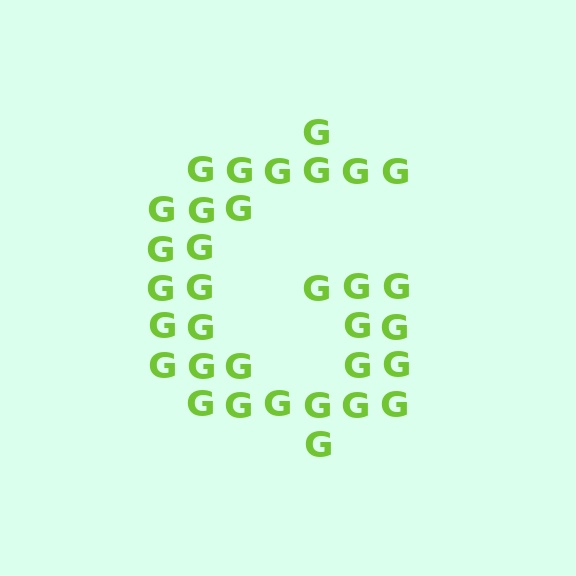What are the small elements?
The small elements are letter G's.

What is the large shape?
The large shape is the letter G.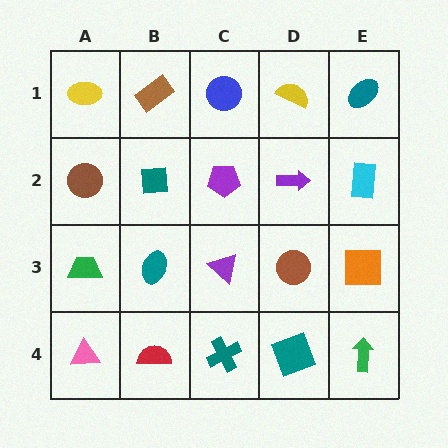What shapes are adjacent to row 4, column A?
A green trapezoid (row 3, column A), a red semicircle (row 4, column B).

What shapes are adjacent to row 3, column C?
A purple pentagon (row 2, column C), a teal cross (row 4, column C), a teal ellipse (row 3, column B), a brown circle (row 3, column D).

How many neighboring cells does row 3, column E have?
3.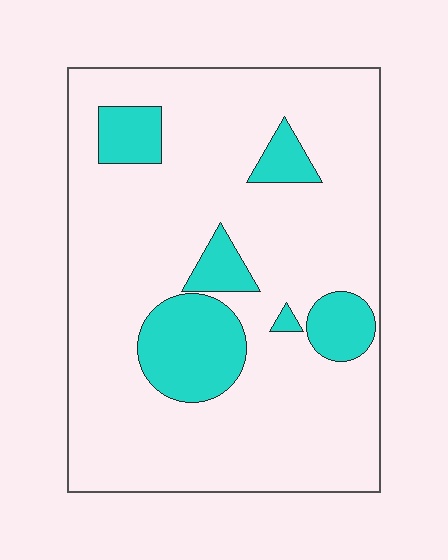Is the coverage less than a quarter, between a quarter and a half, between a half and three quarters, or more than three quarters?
Less than a quarter.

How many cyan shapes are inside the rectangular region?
6.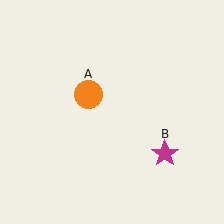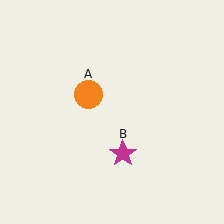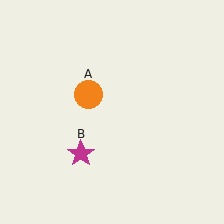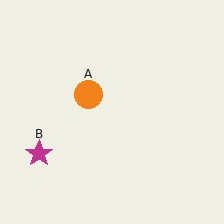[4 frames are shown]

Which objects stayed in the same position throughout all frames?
Orange circle (object A) remained stationary.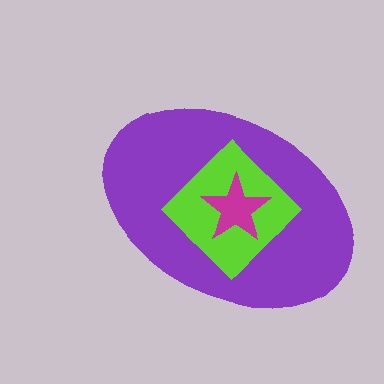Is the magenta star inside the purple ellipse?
Yes.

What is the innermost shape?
The magenta star.